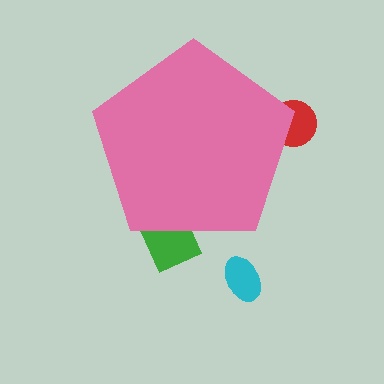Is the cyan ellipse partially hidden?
No, the cyan ellipse is fully visible.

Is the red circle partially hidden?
Yes, the red circle is partially hidden behind the pink pentagon.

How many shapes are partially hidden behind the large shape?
2 shapes are partially hidden.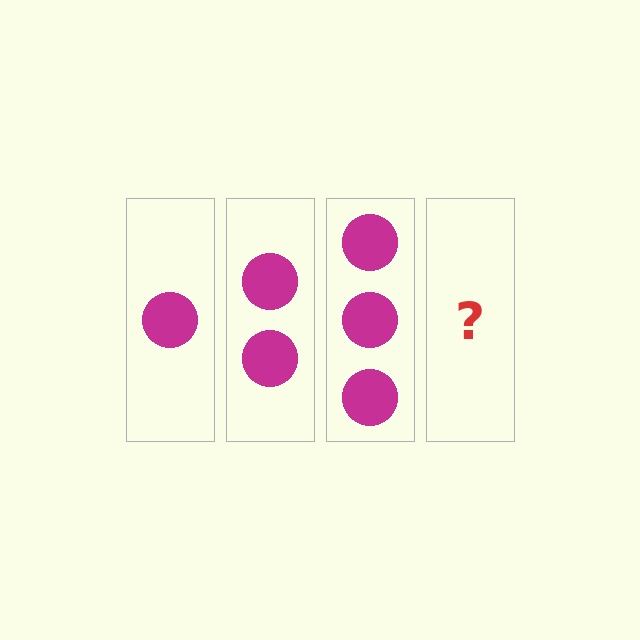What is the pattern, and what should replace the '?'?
The pattern is that each step adds one more circle. The '?' should be 4 circles.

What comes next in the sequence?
The next element should be 4 circles.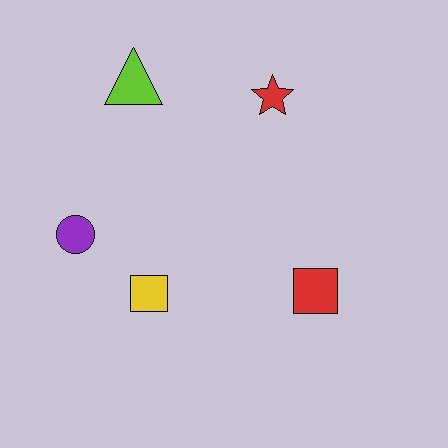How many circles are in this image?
There is 1 circle.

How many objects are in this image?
There are 5 objects.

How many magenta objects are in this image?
There are no magenta objects.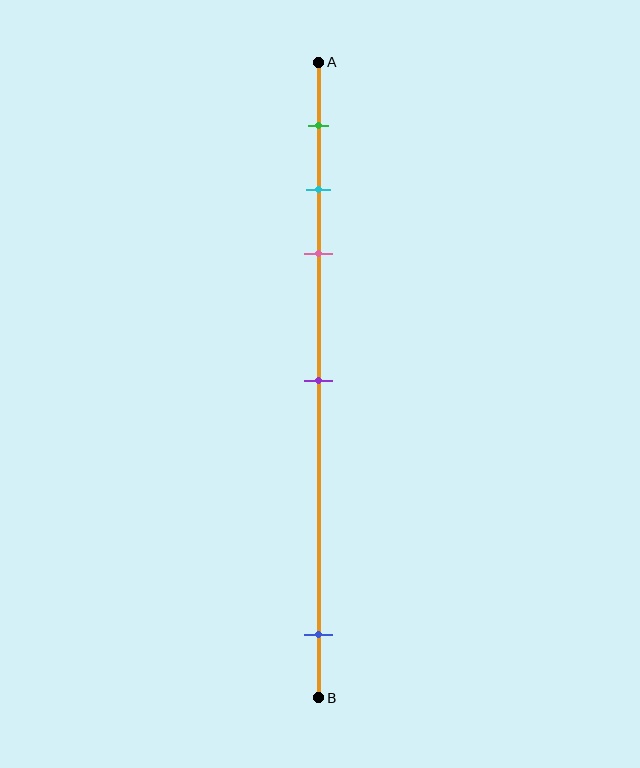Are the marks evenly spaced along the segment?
No, the marks are not evenly spaced.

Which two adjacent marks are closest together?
The cyan and pink marks are the closest adjacent pair.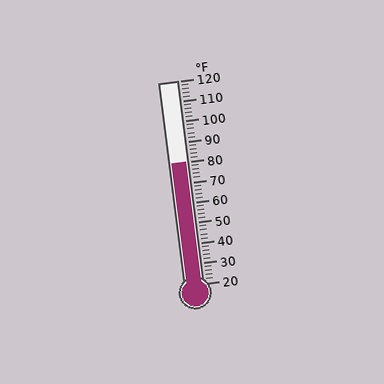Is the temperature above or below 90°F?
The temperature is below 90°F.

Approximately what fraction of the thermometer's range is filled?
The thermometer is filled to approximately 60% of its range.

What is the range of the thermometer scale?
The thermometer scale ranges from 20°F to 120°F.